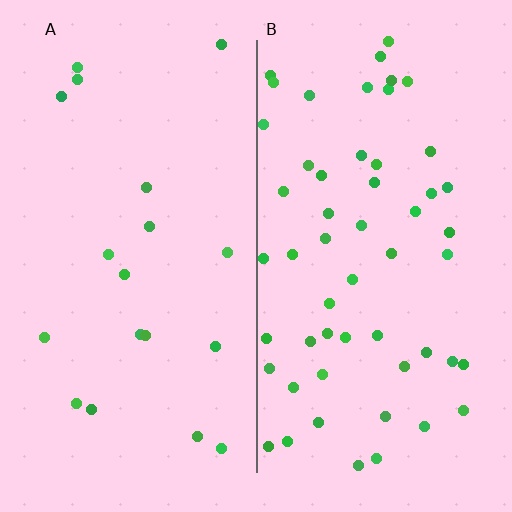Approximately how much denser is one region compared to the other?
Approximately 2.9× — region B over region A.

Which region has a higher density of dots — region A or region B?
B (the right).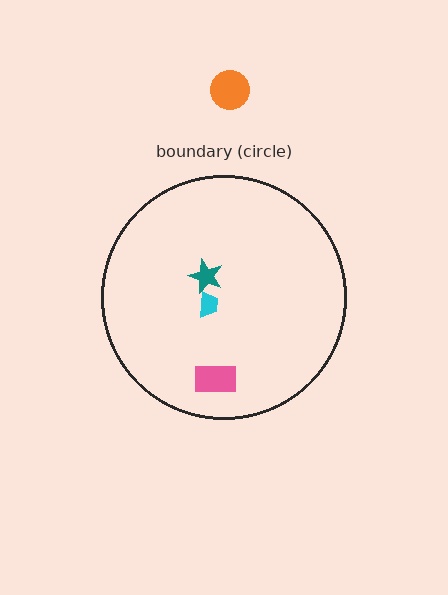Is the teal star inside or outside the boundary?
Inside.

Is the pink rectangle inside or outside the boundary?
Inside.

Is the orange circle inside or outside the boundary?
Outside.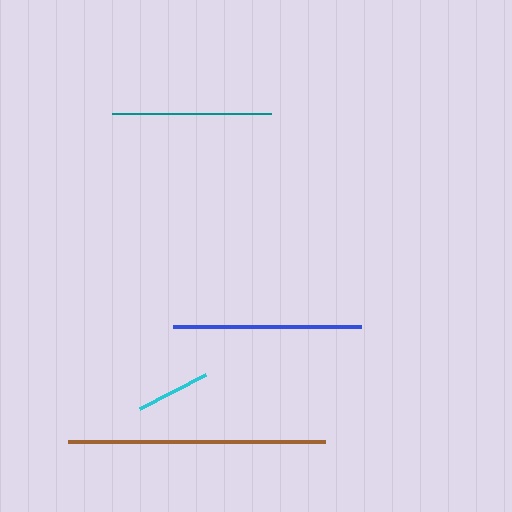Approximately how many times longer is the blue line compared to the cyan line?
The blue line is approximately 2.5 times the length of the cyan line.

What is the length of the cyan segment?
The cyan segment is approximately 74 pixels long.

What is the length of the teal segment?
The teal segment is approximately 159 pixels long.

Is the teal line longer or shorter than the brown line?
The brown line is longer than the teal line.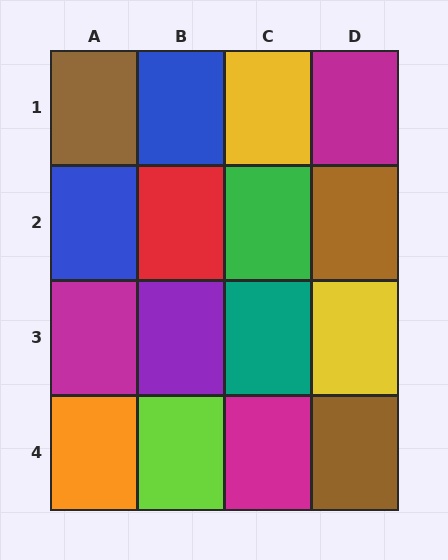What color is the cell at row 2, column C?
Green.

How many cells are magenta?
3 cells are magenta.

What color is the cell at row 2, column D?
Brown.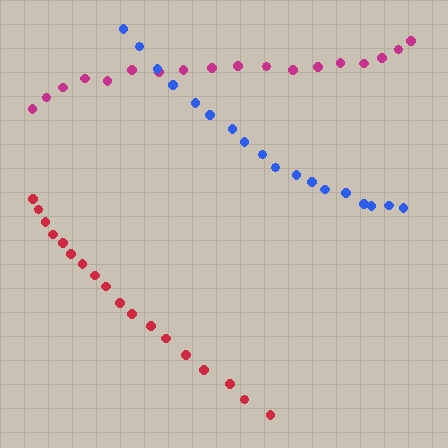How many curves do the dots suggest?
There are 3 distinct paths.